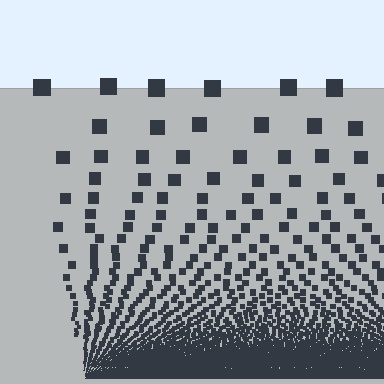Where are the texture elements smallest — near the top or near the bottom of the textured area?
Near the bottom.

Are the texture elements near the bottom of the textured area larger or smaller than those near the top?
Smaller. The gradient is inverted — elements near the bottom are smaller and denser.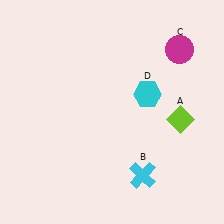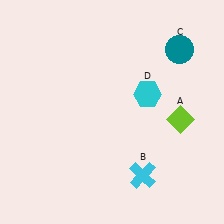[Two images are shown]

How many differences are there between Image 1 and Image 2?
There is 1 difference between the two images.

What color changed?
The circle (C) changed from magenta in Image 1 to teal in Image 2.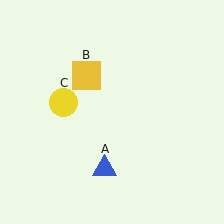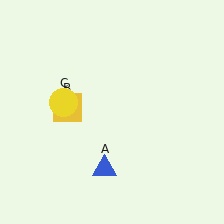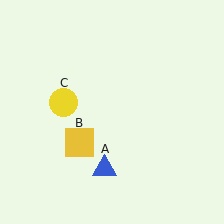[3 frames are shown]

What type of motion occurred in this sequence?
The yellow square (object B) rotated counterclockwise around the center of the scene.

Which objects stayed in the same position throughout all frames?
Blue triangle (object A) and yellow circle (object C) remained stationary.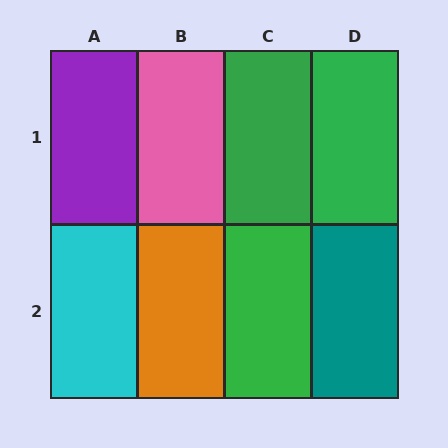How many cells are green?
3 cells are green.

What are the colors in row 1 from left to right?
Purple, pink, green, green.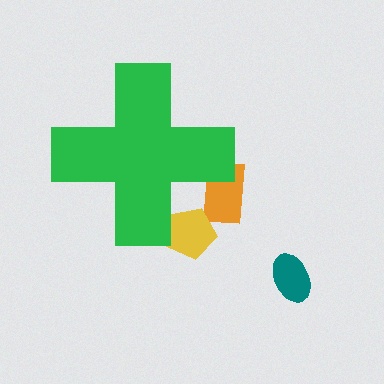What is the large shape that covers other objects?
A green cross.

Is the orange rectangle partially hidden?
Yes, the orange rectangle is partially hidden behind the green cross.